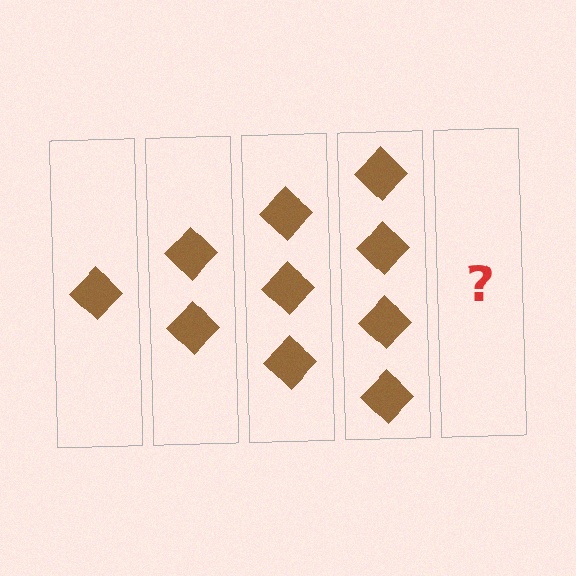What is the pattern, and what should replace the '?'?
The pattern is that each step adds one more diamond. The '?' should be 5 diamonds.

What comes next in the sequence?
The next element should be 5 diamonds.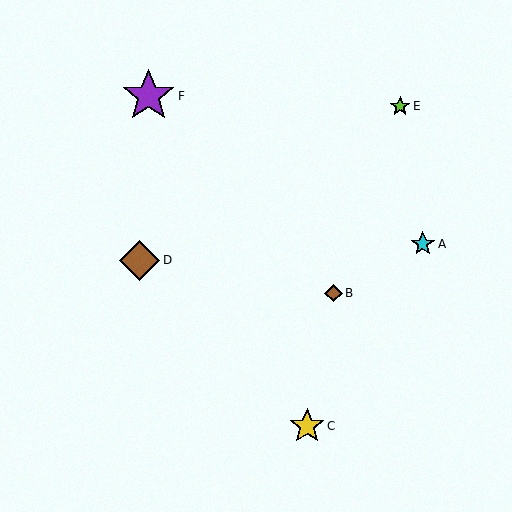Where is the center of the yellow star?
The center of the yellow star is at (307, 426).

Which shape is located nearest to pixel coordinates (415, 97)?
The lime star (labeled E) at (400, 106) is nearest to that location.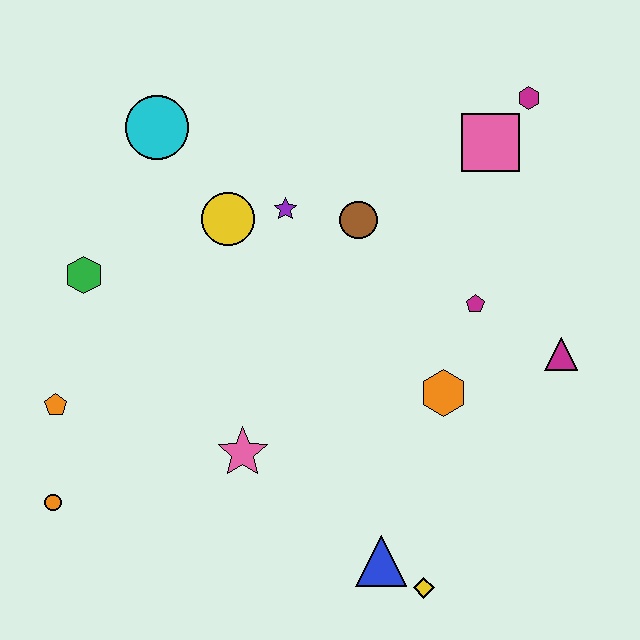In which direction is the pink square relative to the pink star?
The pink square is above the pink star.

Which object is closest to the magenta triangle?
The magenta pentagon is closest to the magenta triangle.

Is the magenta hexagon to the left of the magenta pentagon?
No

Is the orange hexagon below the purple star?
Yes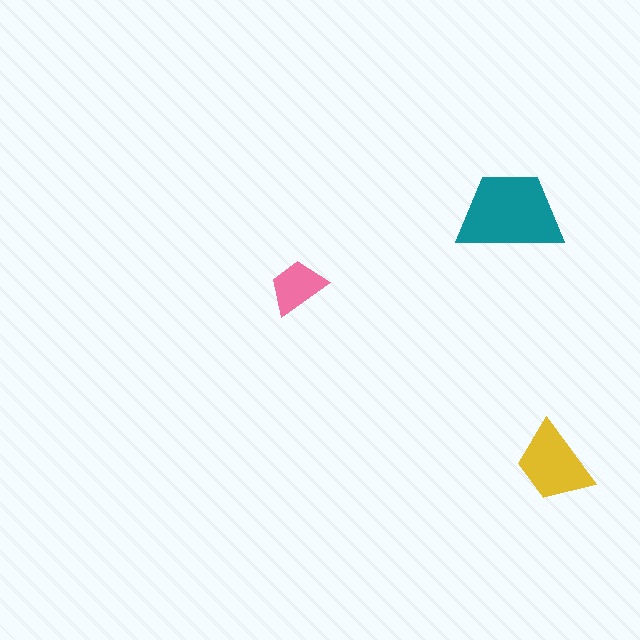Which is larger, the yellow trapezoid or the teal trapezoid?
The teal one.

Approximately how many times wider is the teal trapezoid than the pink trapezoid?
About 2 times wider.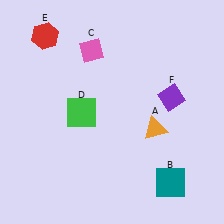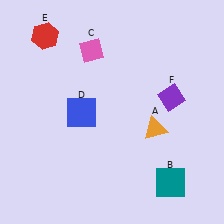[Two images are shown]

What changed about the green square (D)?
In Image 1, D is green. In Image 2, it changed to blue.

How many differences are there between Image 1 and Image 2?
There is 1 difference between the two images.